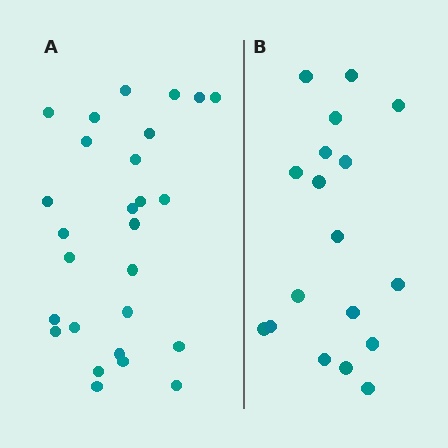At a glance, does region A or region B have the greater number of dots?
Region A (the left region) has more dots.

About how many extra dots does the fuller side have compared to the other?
Region A has roughly 8 or so more dots than region B.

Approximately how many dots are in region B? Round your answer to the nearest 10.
About 20 dots. (The exact count is 18, which rounds to 20.)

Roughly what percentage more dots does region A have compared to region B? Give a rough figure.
About 50% more.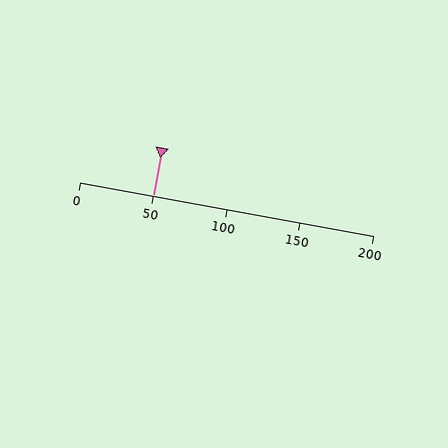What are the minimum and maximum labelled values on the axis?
The axis runs from 0 to 200.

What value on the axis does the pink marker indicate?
The marker indicates approximately 50.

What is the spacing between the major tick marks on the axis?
The major ticks are spaced 50 apart.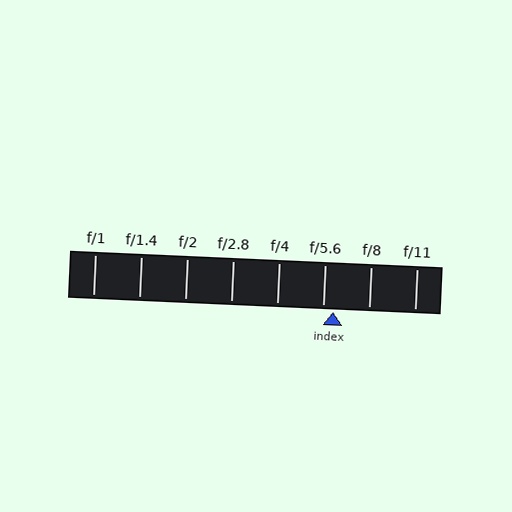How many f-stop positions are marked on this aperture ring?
There are 8 f-stop positions marked.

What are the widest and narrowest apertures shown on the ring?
The widest aperture shown is f/1 and the narrowest is f/11.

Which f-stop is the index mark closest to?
The index mark is closest to f/5.6.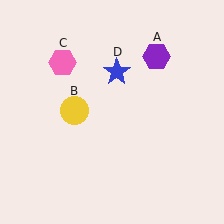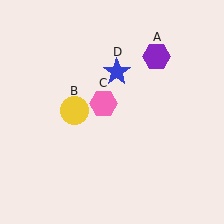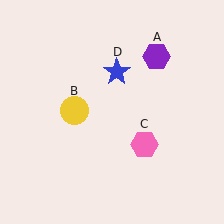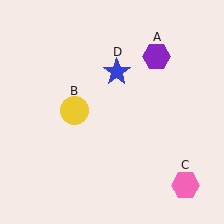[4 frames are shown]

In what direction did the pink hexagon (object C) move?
The pink hexagon (object C) moved down and to the right.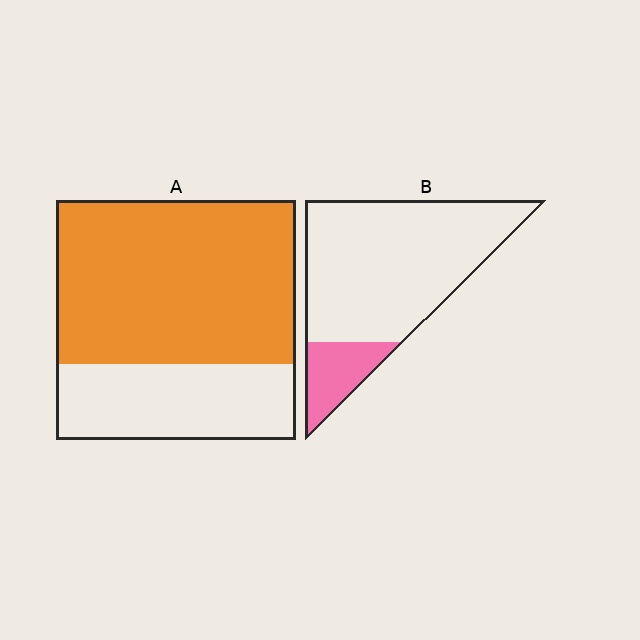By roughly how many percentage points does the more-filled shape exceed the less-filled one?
By roughly 50 percentage points (A over B).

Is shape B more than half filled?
No.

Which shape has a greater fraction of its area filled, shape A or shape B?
Shape A.